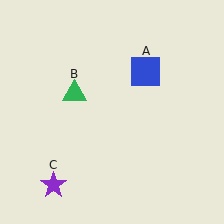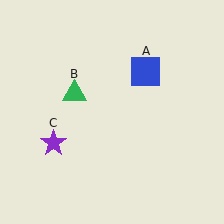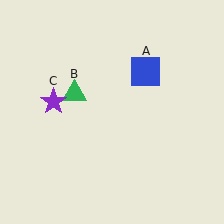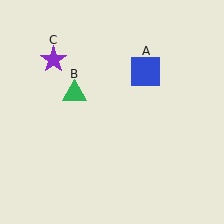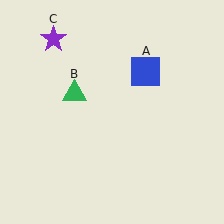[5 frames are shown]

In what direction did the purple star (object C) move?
The purple star (object C) moved up.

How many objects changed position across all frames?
1 object changed position: purple star (object C).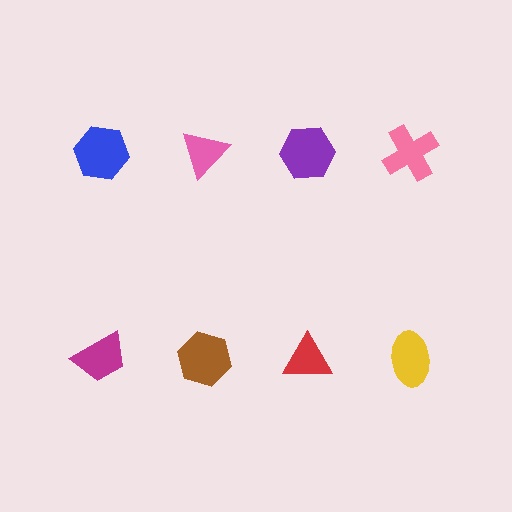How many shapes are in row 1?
4 shapes.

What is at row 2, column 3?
A red triangle.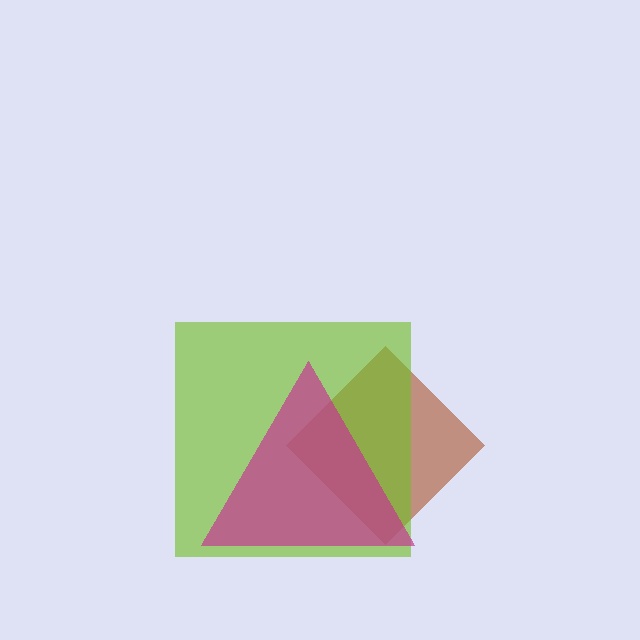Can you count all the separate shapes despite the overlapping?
Yes, there are 3 separate shapes.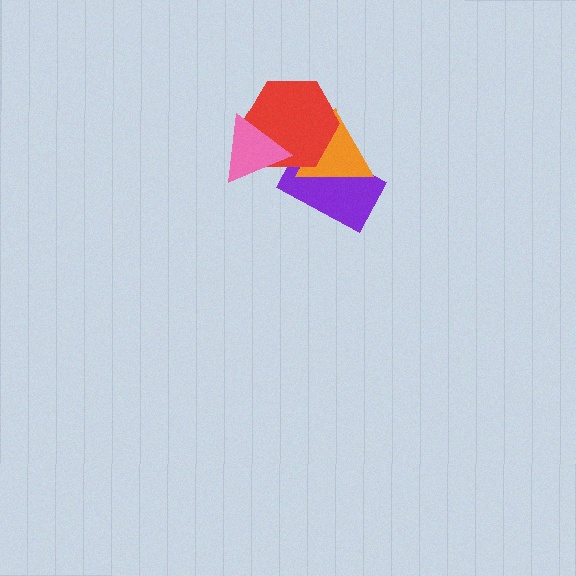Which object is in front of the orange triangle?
The red hexagon is in front of the orange triangle.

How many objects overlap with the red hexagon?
3 objects overlap with the red hexagon.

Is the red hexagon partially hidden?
Yes, it is partially covered by another shape.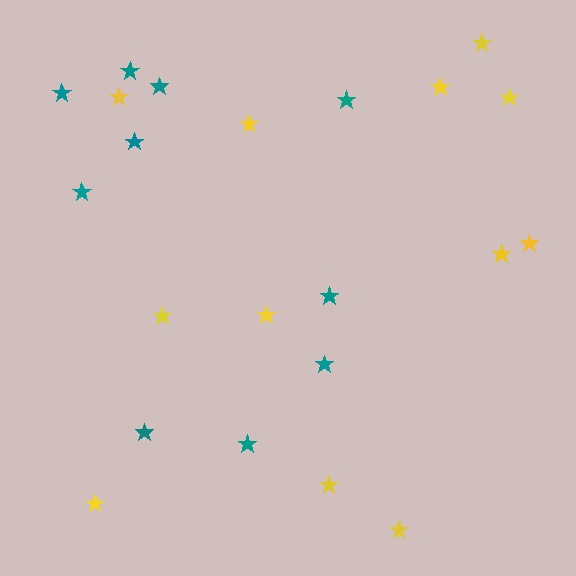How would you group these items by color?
There are 2 groups: one group of teal stars (10) and one group of yellow stars (12).